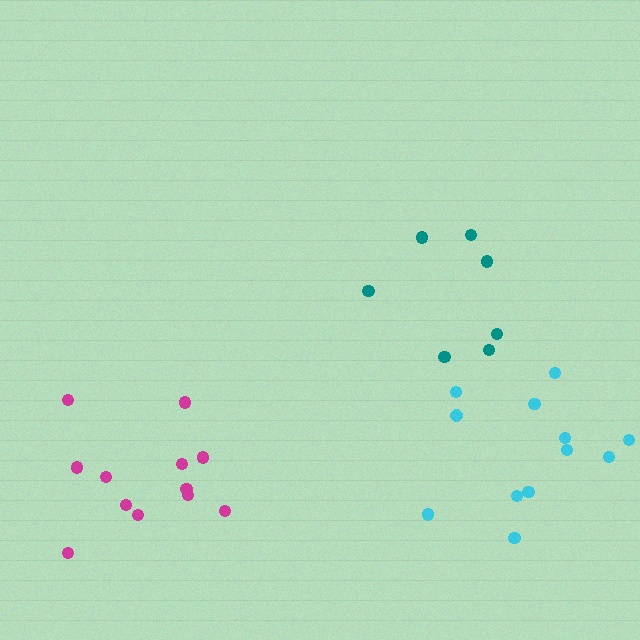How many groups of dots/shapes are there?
There are 3 groups.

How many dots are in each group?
Group 1: 12 dots, Group 2: 7 dots, Group 3: 12 dots (31 total).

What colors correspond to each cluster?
The clusters are colored: magenta, teal, cyan.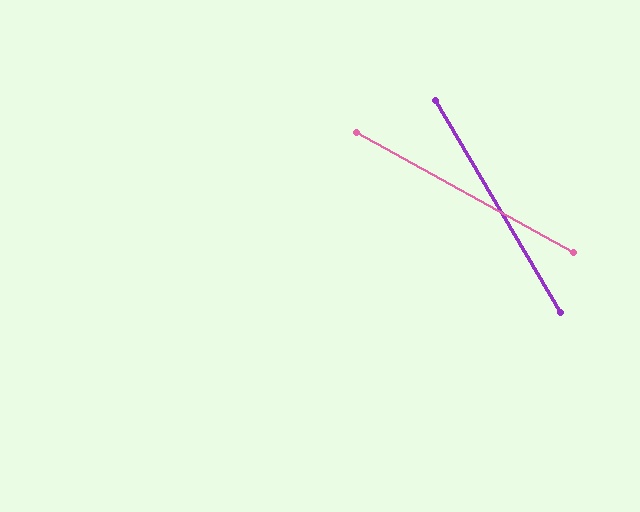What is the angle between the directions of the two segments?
Approximately 31 degrees.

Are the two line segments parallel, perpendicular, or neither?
Neither parallel nor perpendicular — they differ by about 31°.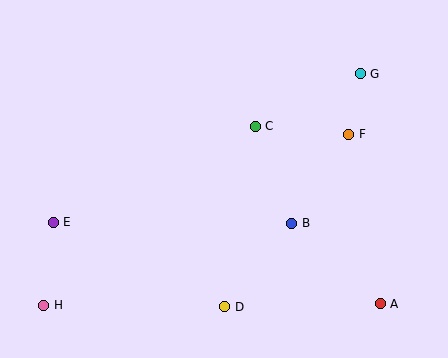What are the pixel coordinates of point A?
Point A is at (380, 304).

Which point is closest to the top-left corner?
Point E is closest to the top-left corner.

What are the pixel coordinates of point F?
Point F is at (349, 134).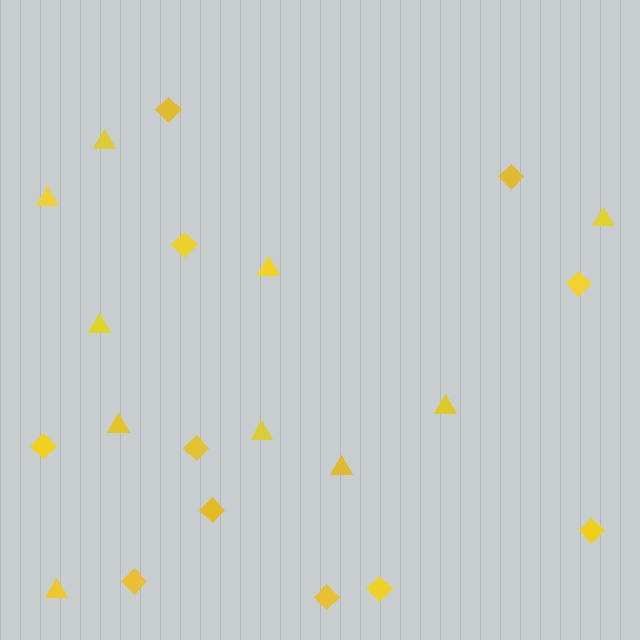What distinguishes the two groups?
There are 2 groups: one group of diamonds (11) and one group of triangles (10).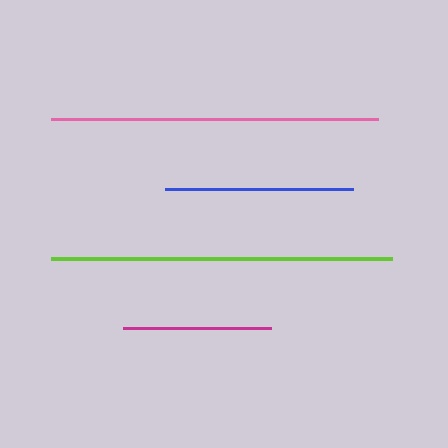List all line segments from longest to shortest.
From longest to shortest: lime, pink, blue, magenta.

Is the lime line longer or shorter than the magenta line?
The lime line is longer than the magenta line.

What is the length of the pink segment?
The pink segment is approximately 328 pixels long.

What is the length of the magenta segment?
The magenta segment is approximately 148 pixels long.